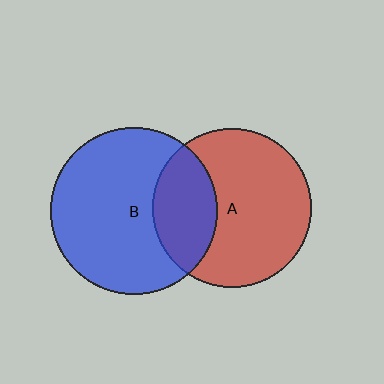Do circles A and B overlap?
Yes.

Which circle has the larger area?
Circle B (blue).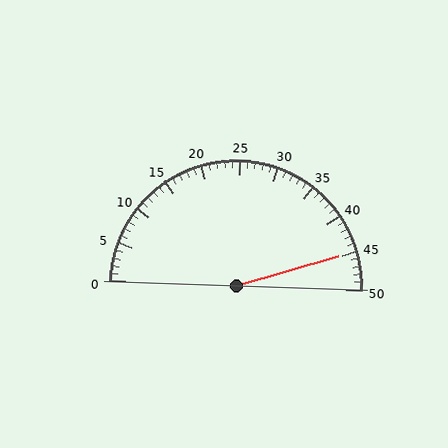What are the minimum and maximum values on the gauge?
The gauge ranges from 0 to 50.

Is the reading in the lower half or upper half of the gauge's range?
The reading is in the upper half of the range (0 to 50).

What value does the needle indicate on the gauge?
The needle indicates approximately 45.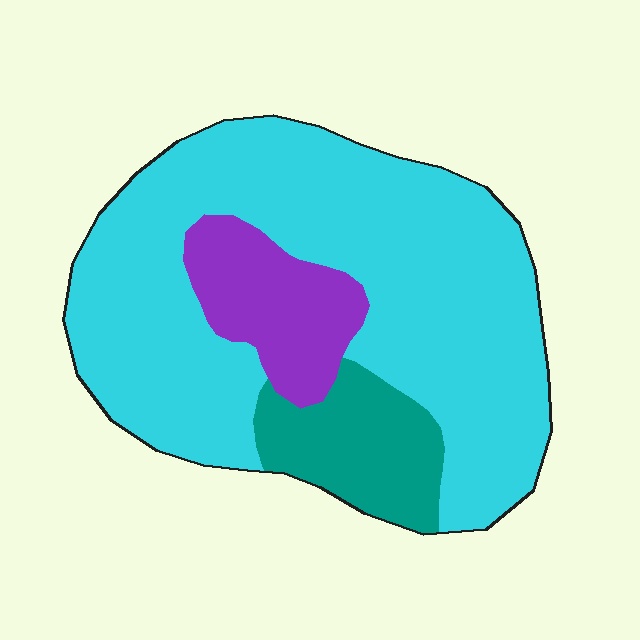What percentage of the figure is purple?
Purple covers 14% of the figure.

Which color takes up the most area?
Cyan, at roughly 75%.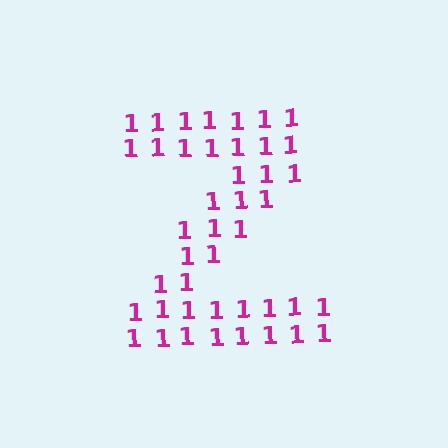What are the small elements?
The small elements are digit 1's.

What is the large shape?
The large shape is the letter Z.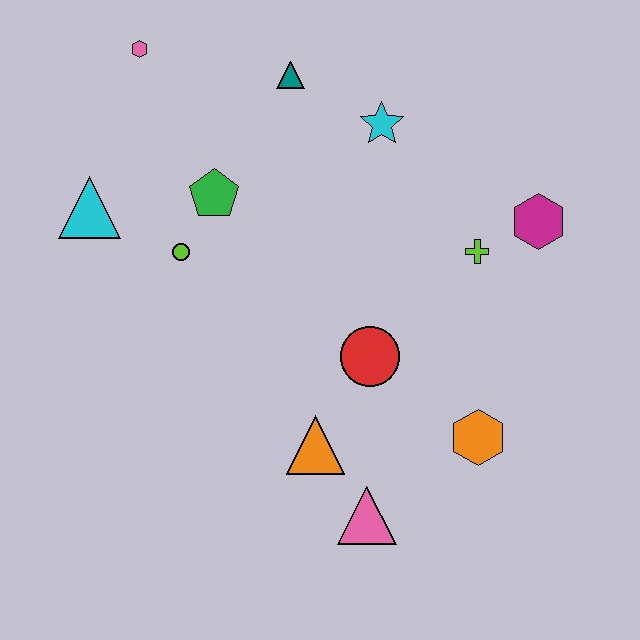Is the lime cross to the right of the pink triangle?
Yes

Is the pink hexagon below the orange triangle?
No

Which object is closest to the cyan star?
The teal triangle is closest to the cyan star.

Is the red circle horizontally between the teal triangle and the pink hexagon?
No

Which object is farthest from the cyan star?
The pink triangle is farthest from the cyan star.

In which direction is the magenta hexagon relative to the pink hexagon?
The magenta hexagon is to the right of the pink hexagon.